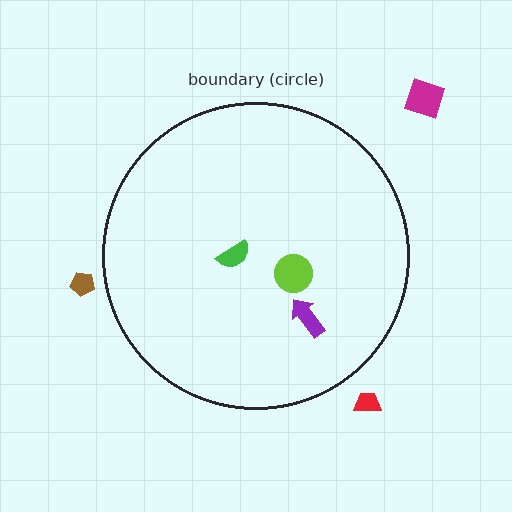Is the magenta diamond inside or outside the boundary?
Outside.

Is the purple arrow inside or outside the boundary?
Inside.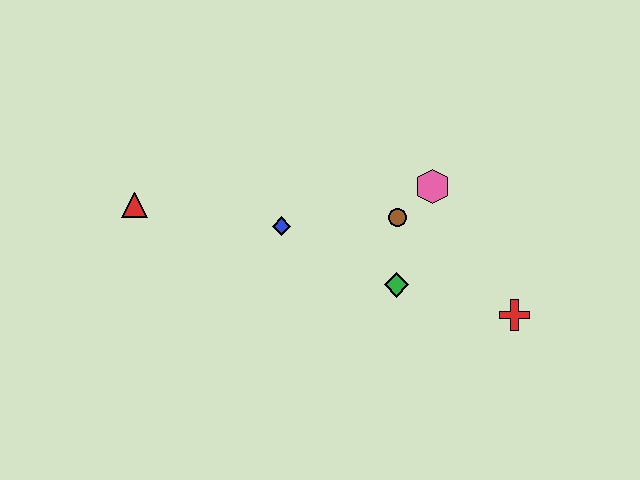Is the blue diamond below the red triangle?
Yes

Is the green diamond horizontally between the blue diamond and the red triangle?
No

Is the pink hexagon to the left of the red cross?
Yes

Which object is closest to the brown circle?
The pink hexagon is closest to the brown circle.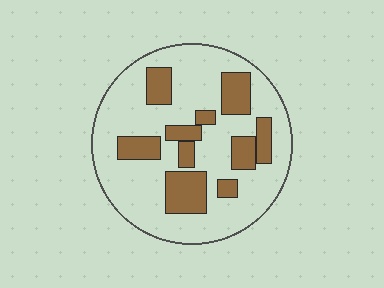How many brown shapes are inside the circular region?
10.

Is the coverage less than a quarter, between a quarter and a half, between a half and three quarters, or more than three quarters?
Between a quarter and a half.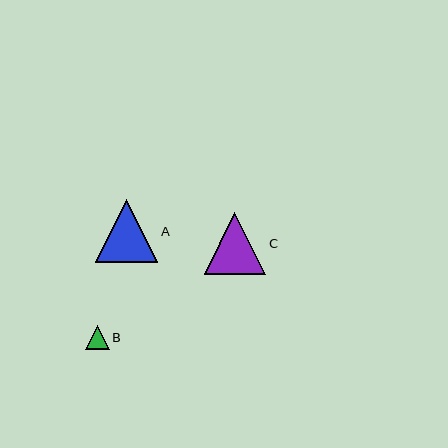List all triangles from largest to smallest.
From largest to smallest: A, C, B.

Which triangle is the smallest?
Triangle B is the smallest with a size of approximately 24 pixels.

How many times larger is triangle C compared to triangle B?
Triangle C is approximately 2.6 times the size of triangle B.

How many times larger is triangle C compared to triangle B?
Triangle C is approximately 2.6 times the size of triangle B.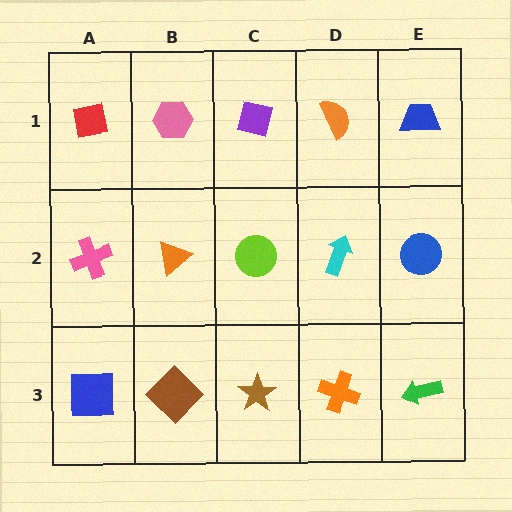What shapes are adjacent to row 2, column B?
A pink hexagon (row 1, column B), a brown diamond (row 3, column B), a pink cross (row 2, column A), a lime circle (row 2, column C).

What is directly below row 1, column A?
A pink cross.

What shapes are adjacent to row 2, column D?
An orange semicircle (row 1, column D), an orange cross (row 3, column D), a lime circle (row 2, column C), a blue circle (row 2, column E).